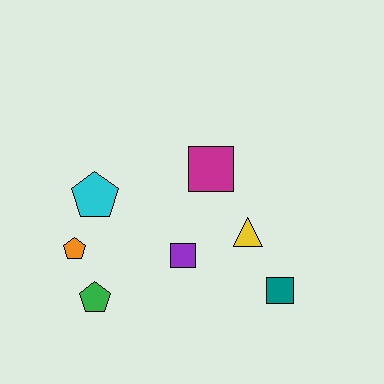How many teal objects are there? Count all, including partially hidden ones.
There is 1 teal object.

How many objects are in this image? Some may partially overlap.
There are 7 objects.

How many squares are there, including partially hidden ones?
There are 3 squares.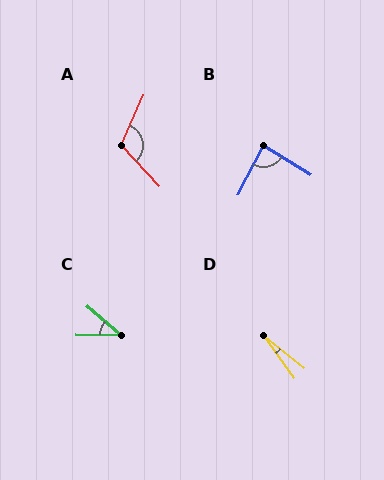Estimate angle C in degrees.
Approximately 40 degrees.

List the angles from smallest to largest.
D (17°), C (40°), B (85°), A (113°).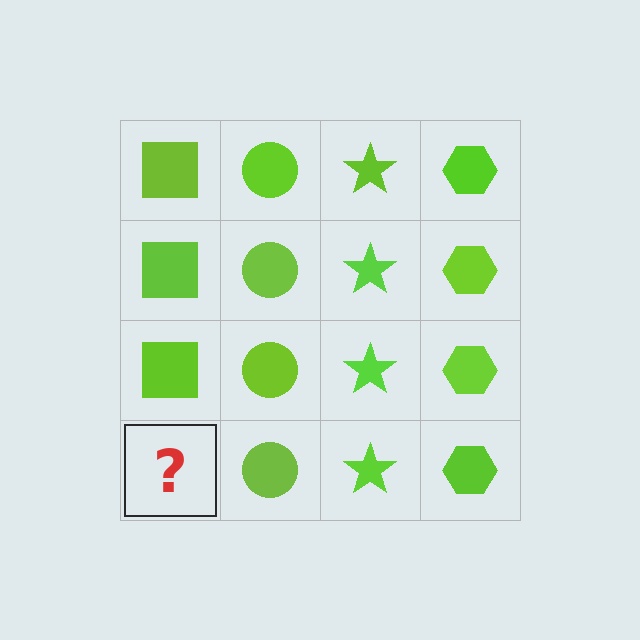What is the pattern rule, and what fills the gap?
The rule is that each column has a consistent shape. The gap should be filled with a lime square.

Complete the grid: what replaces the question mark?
The question mark should be replaced with a lime square.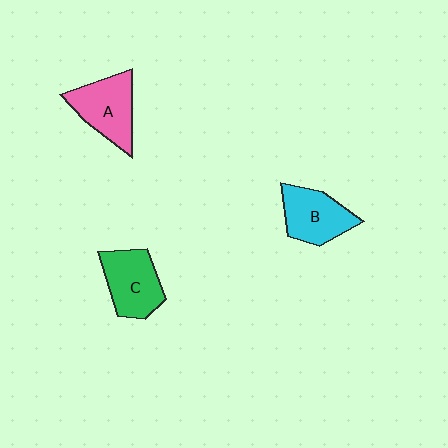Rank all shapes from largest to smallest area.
From largest to smallest: A (pink), C (green), B (cyan).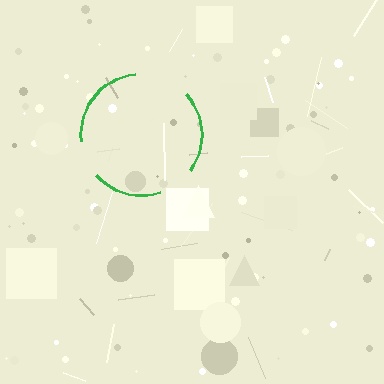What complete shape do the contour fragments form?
The contour fragments form a circle.